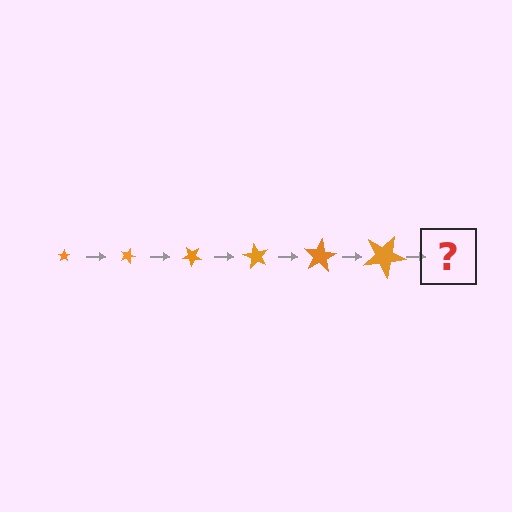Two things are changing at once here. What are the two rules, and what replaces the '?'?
The two rules are that the star grows larger each step and it rotates 20 degrees each step. The '?' should be a star, larger than the previous one and rotated 120 degrees from the start.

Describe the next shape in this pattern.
It should be a star, larger than the previous one and rotated 120 degrees from the start.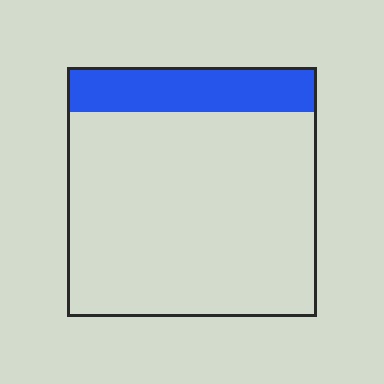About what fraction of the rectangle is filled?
About one sixth (1/6).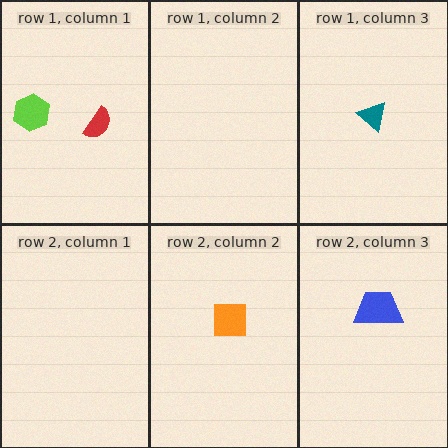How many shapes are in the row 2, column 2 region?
1.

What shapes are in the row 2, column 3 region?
The blue trapezoid.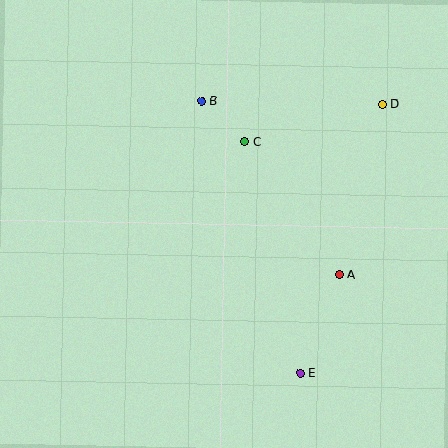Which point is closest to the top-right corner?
Point D is closest to the top-right corner.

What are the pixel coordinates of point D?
Point D is at (383, 104).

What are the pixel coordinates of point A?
Point A is at (339, 275).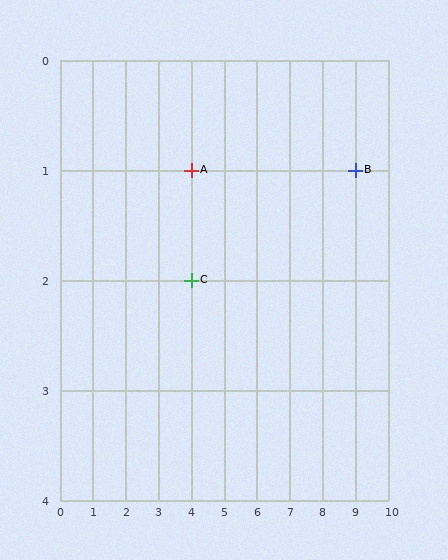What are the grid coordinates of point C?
Point C is at grid coordinates (4, 2).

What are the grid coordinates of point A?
Point A is at grid coordinates (4, 1).